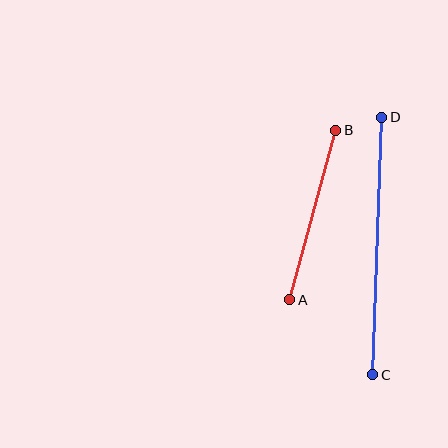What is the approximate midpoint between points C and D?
The midpoint is at approximately (377, 246) pixels.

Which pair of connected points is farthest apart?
Points C and D are farthest apart.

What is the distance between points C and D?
The distance is approximately 258 pixels.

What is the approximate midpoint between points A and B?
The midpoint is at approximately (313, 215) pixels.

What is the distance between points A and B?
The distance is approximately 175 pixels.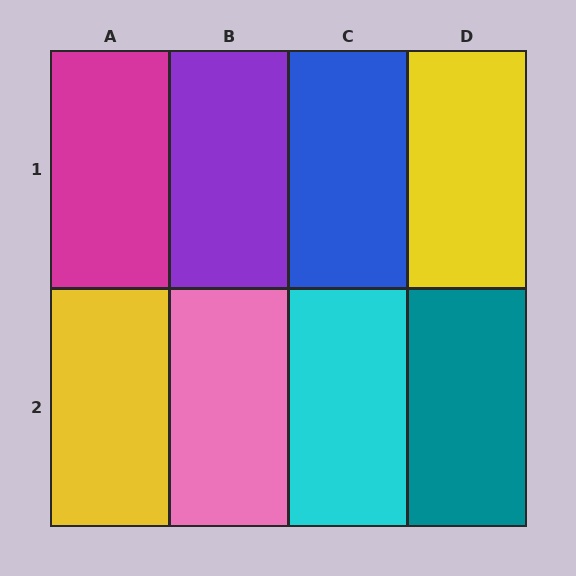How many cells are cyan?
1 cell is cyan.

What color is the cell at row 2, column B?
Pink.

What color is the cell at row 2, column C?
Cyan.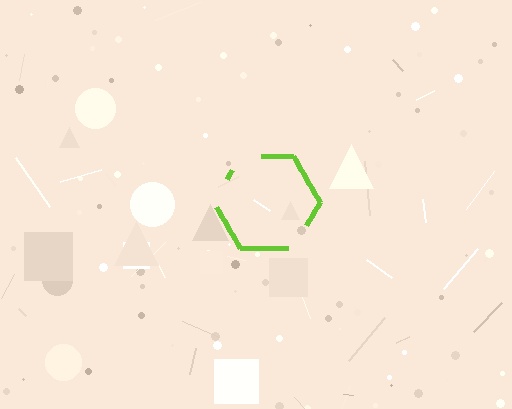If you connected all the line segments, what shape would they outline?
They would outline a hexagon.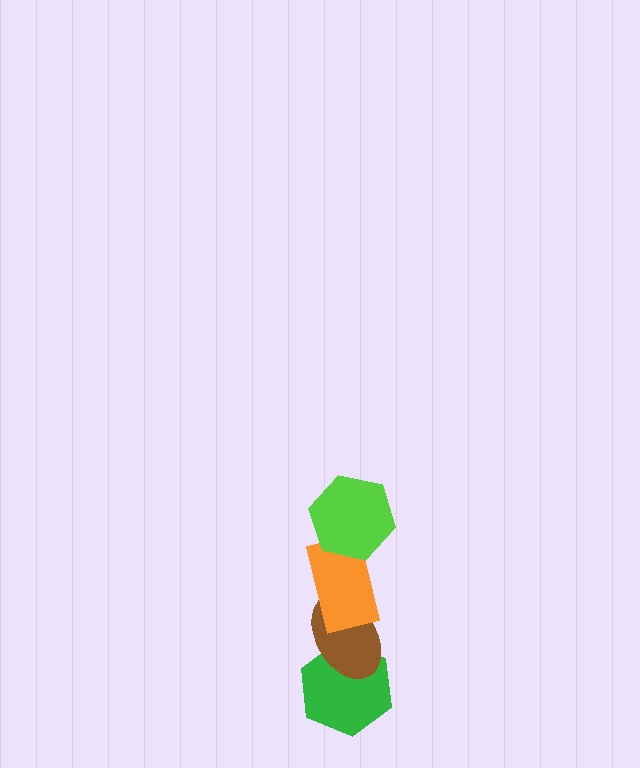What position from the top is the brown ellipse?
The brown ellipse is 3rd from the top.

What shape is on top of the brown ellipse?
The orange rectangle is on top of the brown ellipse.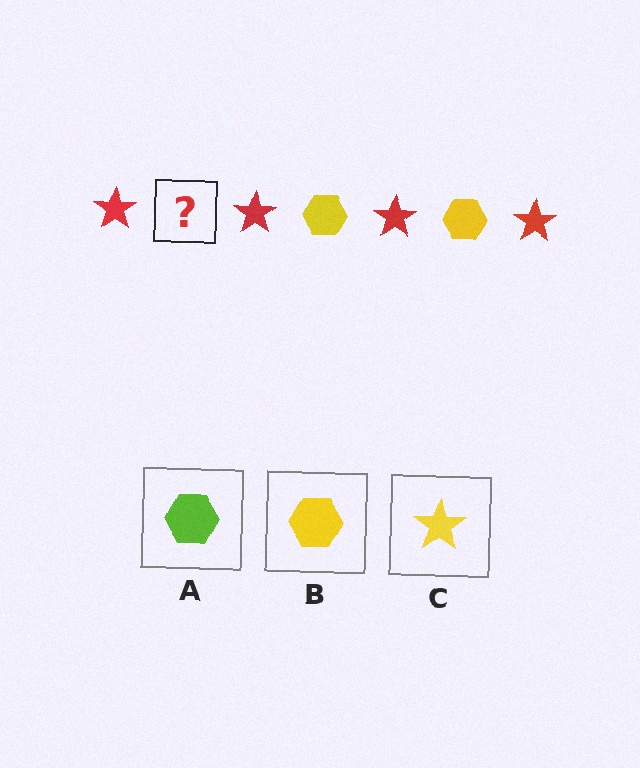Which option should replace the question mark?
Option B.